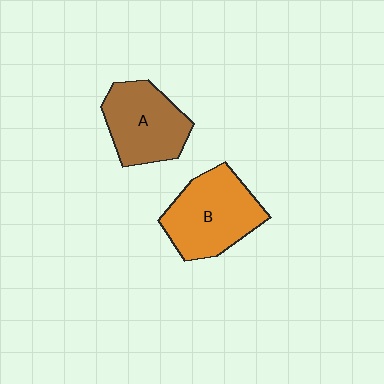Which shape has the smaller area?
Shape A (brown).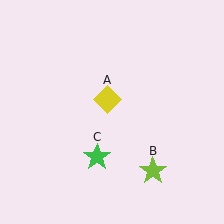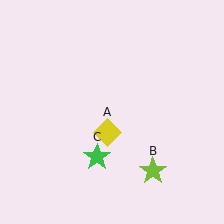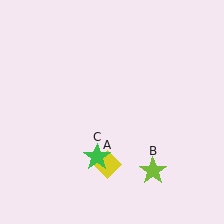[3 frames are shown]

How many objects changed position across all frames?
1 object changed position: yellow diamond (object A).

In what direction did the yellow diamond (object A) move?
The yellow diamond (object A) moved down.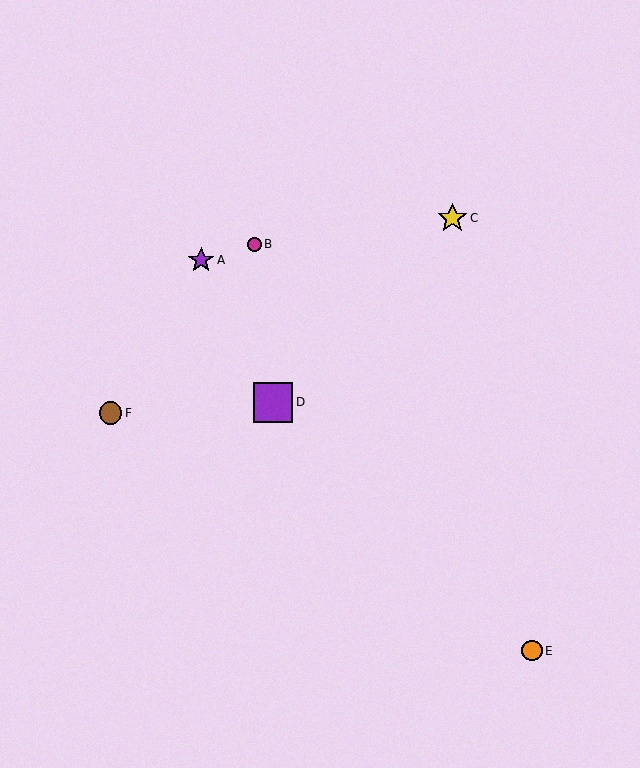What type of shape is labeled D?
Shape D is a purple square.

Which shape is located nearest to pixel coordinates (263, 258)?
The magenta circle (labeled B) at (254, 244) is nearest to that location.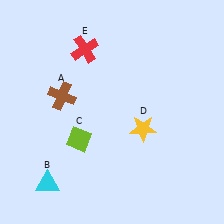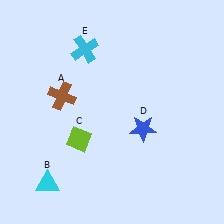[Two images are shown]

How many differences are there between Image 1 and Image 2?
There are 2 differences between the two images.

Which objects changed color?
D changed from yellow to blue. E changed from red to cyan.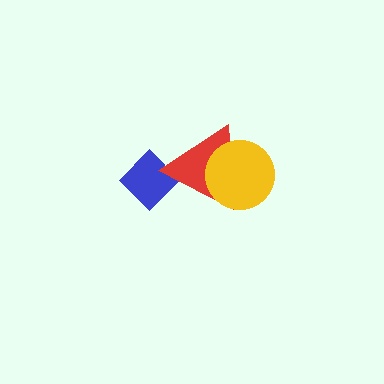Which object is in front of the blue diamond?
The red triangle is in front of the blue diamond.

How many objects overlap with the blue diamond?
1 object overlaps with the blue diamond.